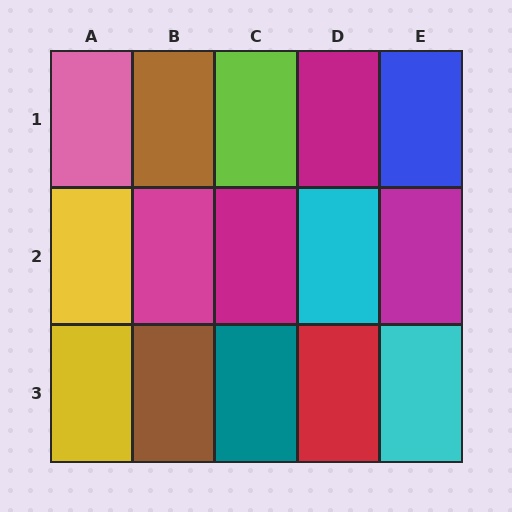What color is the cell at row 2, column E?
Magenta.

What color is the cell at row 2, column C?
Magenta.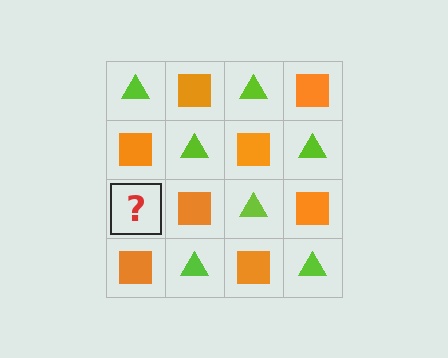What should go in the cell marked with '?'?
The missing cell should contain a lime triangle.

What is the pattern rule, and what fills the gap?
The rule is that it alternates lime triangle and orange square in a checkerboard pattern. The gap should be filled with a lime triangle.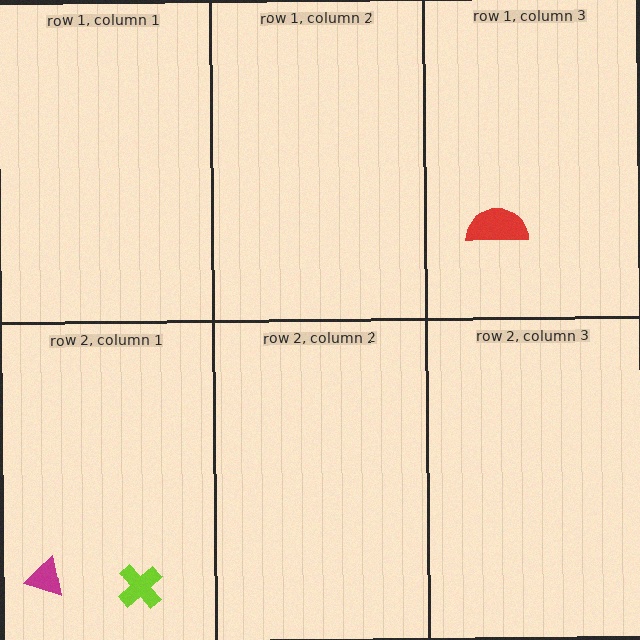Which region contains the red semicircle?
The row 1, column 3 region.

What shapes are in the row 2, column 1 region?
The magenta triangle, the lime cross.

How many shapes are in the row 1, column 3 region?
1.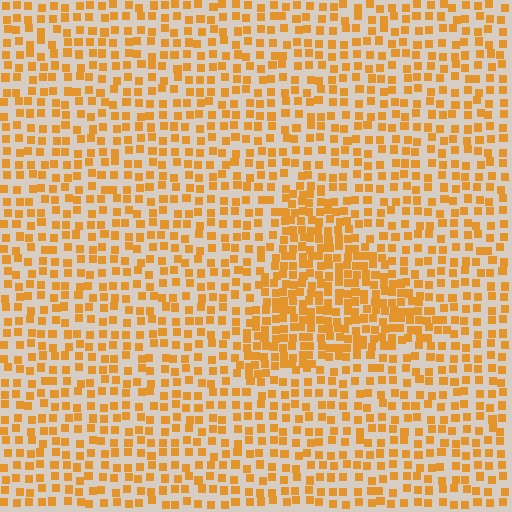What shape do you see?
I see a triangle.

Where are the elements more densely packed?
The elements are more densely packed inside the triangle boundary.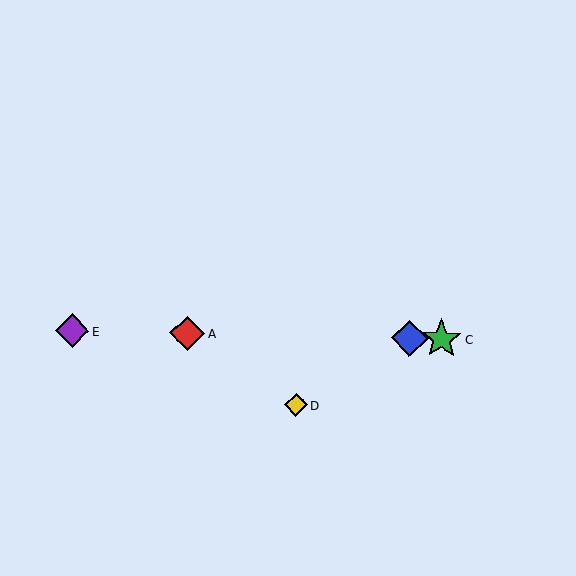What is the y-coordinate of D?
Object D is at y≈405.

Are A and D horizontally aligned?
No, A is at y≈333 and D is at y≈405.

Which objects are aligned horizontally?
Objects A, B, C, E are aligned horizontally.